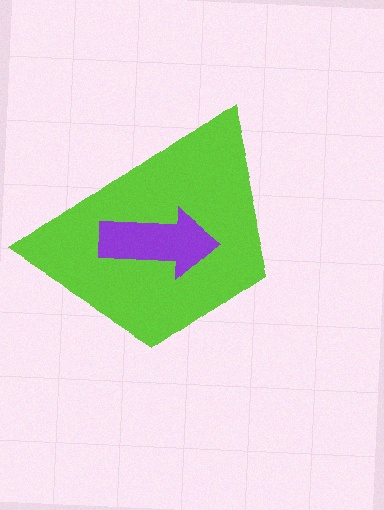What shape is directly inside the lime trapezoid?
The purple arrow.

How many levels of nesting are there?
2.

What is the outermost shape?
The lime trapezoid.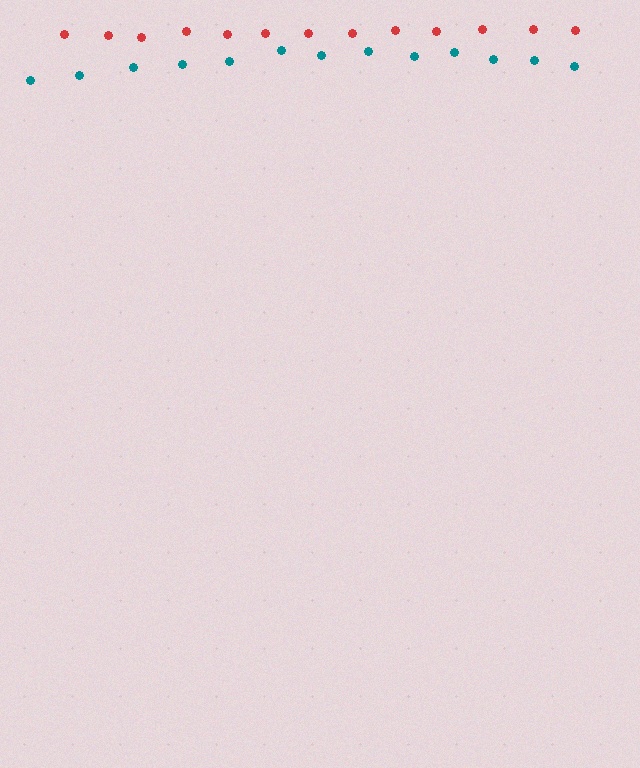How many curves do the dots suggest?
There are 2 distinct paths.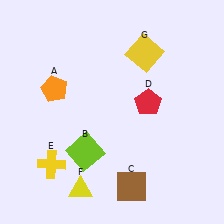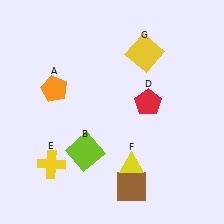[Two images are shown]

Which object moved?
The yellow triangle (F) moved right.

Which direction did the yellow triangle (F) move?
The yellow triangle (F) moved right.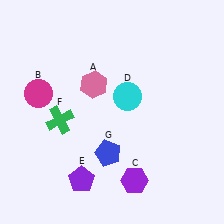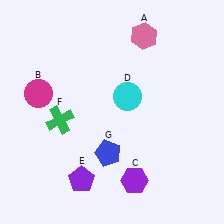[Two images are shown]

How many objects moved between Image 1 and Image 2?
1 object moved between the two images.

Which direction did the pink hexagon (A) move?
The pink hexagon (A) moved right.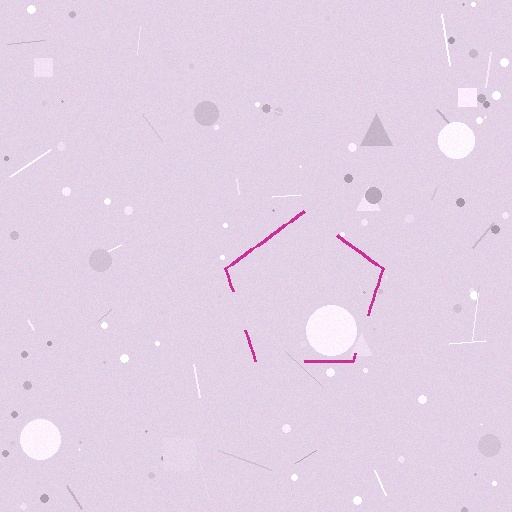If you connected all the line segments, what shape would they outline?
They would outline a pentagon.